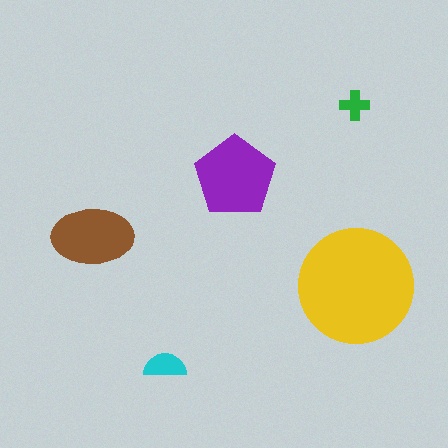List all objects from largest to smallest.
The yellow circle, the purple pentagon, the brown ellipse, the cyan semicircle, the green cross.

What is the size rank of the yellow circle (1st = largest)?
1st.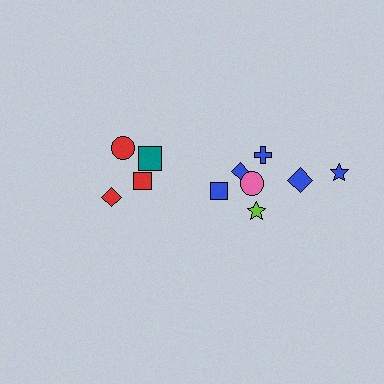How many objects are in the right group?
There are 7 objects.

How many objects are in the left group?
There are 4 objects.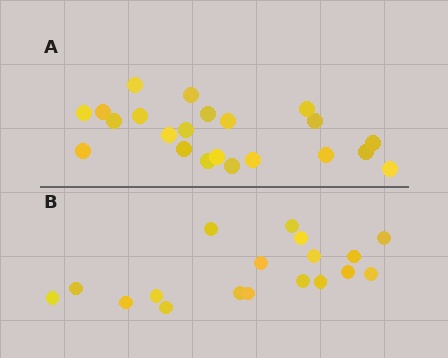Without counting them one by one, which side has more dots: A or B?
Region A (the top region) has more dots.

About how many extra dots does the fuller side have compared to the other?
Region A has about 4 more dots than region B.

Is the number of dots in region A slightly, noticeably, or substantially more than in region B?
Region A has only slightly more — the two regions are fairly close. The ratio is roughly 1.2 to 1.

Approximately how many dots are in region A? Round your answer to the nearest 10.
About 20 dots. (The exact count is 22, which rounds to 20.)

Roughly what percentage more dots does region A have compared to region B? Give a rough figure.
About 20% more.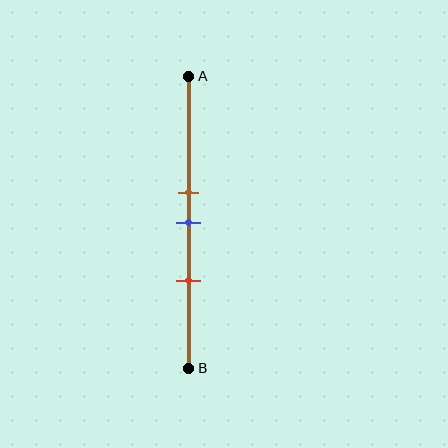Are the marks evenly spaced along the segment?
Yes, the marks are approximately evenly spaced.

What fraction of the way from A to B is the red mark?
The red mark is approximately 70% (0.7) of the way from A to B.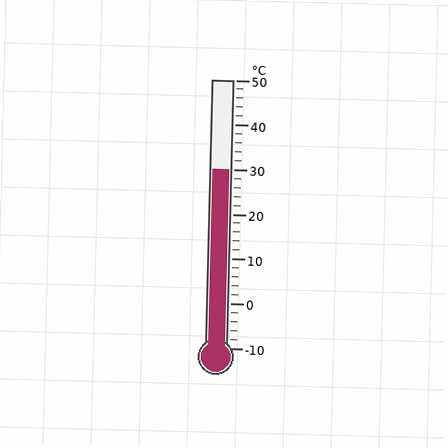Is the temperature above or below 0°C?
The temperature is above 0°C.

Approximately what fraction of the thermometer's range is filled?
The thermometer is filled to approximately 65% of its range.